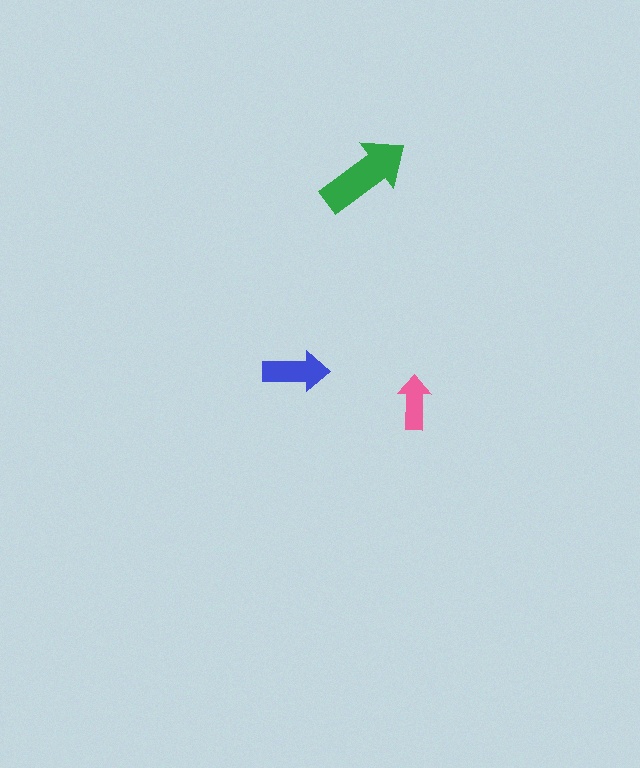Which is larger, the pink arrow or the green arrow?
The green one.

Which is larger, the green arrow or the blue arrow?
The green one.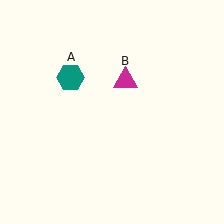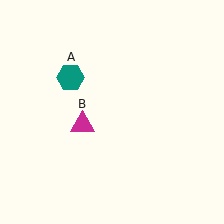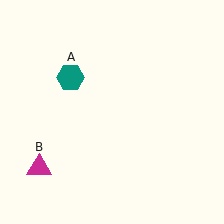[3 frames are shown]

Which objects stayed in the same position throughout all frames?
Teal hexagon (object A) remained stationary.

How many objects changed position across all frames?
1 object changed position: magenta triangle (object B).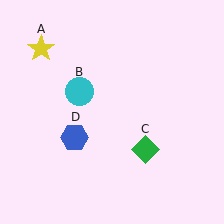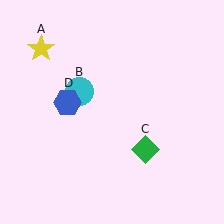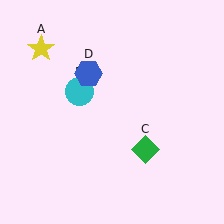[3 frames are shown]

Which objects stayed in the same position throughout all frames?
Yellow star (object A) and cyan circle (object B) and green diamond (object C) remained stationary.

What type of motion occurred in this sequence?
The blue hexagon (object D) rotated clockwise around the center of the scene.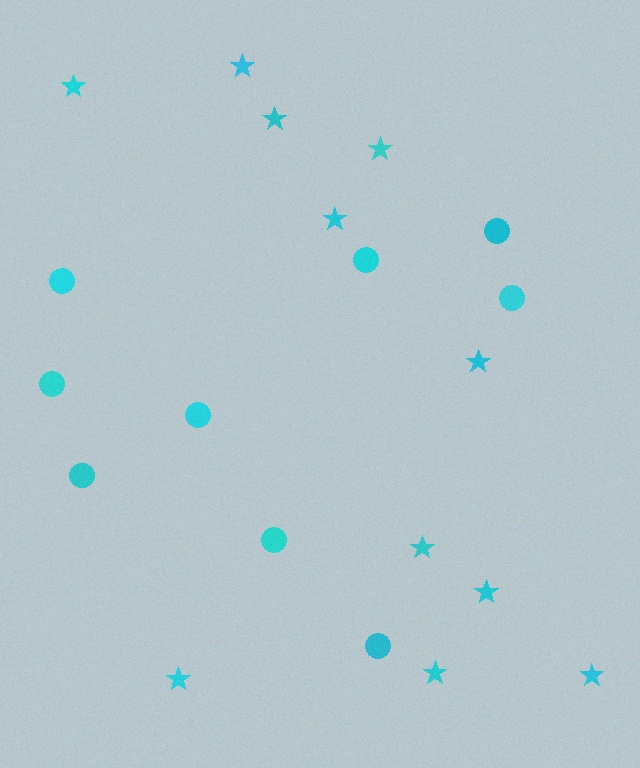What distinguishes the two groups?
There are 2 groups: one group of circles (9) and one group of stars (11).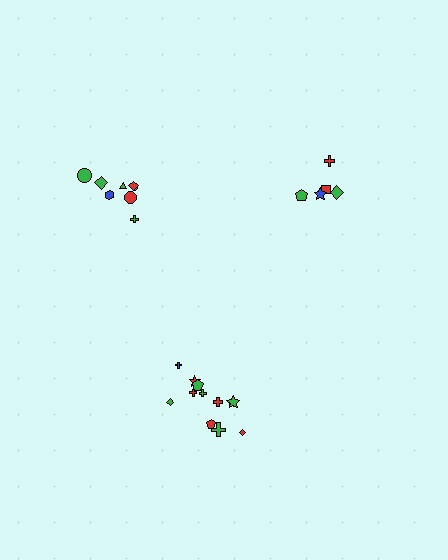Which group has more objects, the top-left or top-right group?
The top-left group.